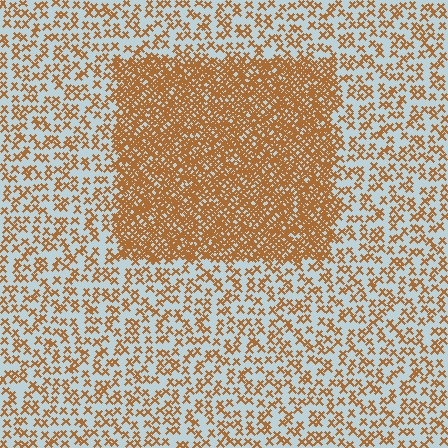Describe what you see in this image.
The image contains small brown elements arranged at two different densities. A rectangle-shaped region is visible where the elements are more densely packed than the surrounding area.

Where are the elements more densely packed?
The elements are more densely packed inside the rectangle boundary.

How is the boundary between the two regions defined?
The boundary is defined by a change in element density (approximately 3.0x ratio). All elements are the same color, size, and shape.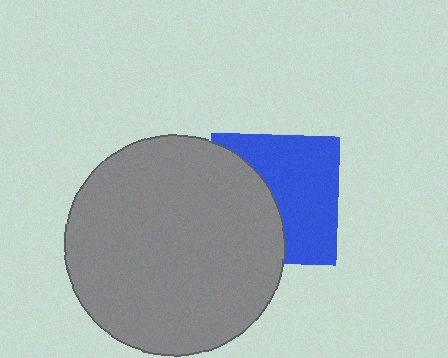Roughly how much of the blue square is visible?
About half of it is visible (roughly 56%).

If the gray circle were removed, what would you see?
You would see the complete blue square.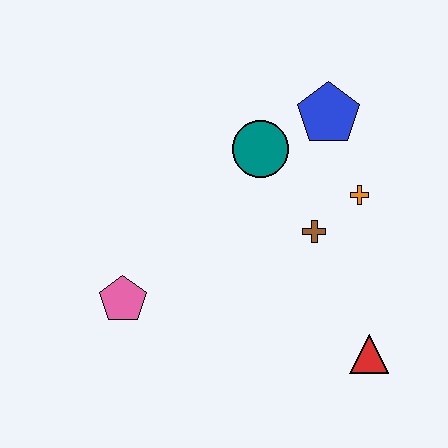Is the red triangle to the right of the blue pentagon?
Yes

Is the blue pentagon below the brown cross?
No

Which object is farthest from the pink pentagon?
The blue pentagon is farthest from the pink pentagon.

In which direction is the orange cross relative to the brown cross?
The orange cross is to the right of the brown cross.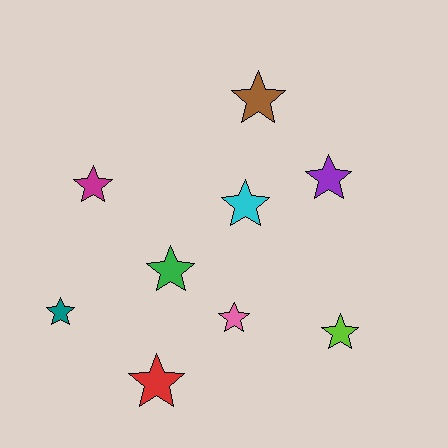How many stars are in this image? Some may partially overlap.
There are 9 stars.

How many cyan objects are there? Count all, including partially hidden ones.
There is 1 cyan object.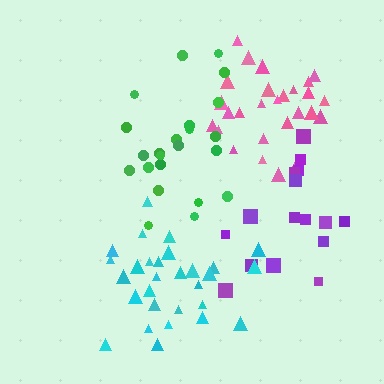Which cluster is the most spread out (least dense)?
Purple.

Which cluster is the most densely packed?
Cyan.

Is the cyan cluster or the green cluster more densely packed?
Cyan.